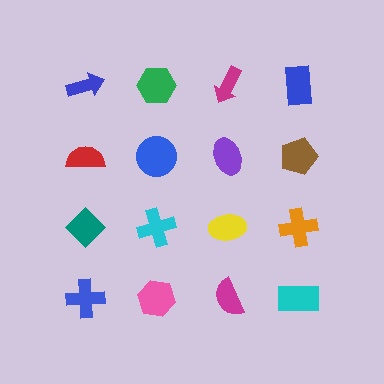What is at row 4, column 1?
A blue cross.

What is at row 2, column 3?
A purple ellipse.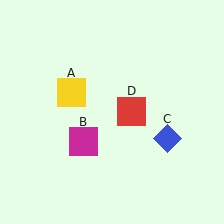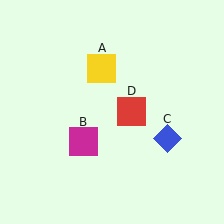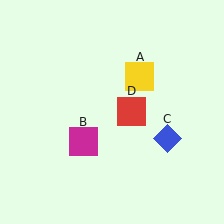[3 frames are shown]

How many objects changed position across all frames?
1 object changed position: yellow square (object A).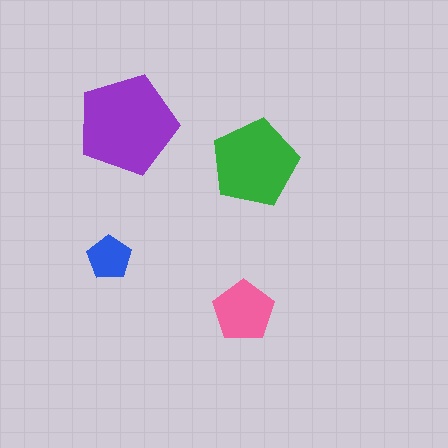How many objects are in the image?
There are 4 objects in the image.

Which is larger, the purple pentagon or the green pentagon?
The purple one.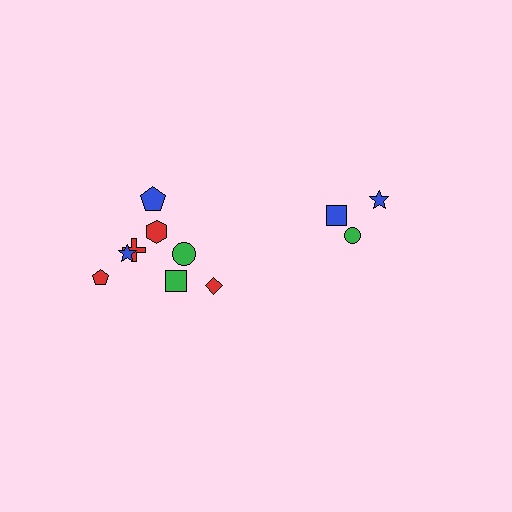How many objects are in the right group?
There are 3 objects.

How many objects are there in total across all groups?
There are 11 objects.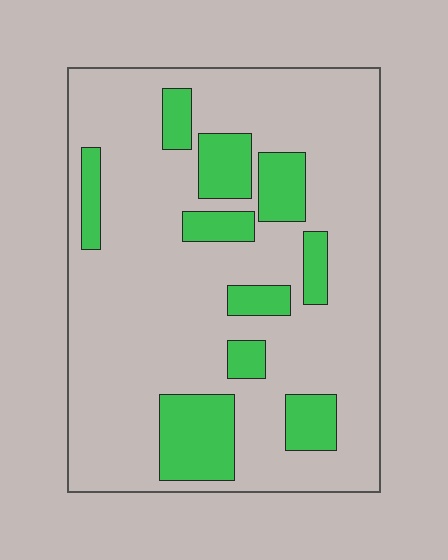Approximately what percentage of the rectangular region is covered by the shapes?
Approximately 20%.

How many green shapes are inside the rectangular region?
10.